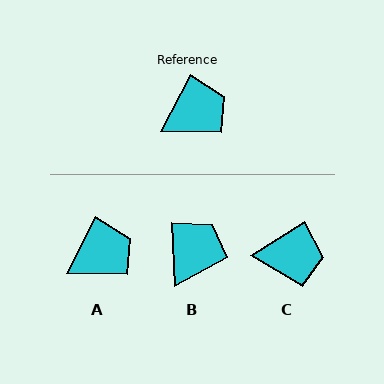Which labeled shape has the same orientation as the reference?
A.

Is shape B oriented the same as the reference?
No, it is off by about 30 degrees.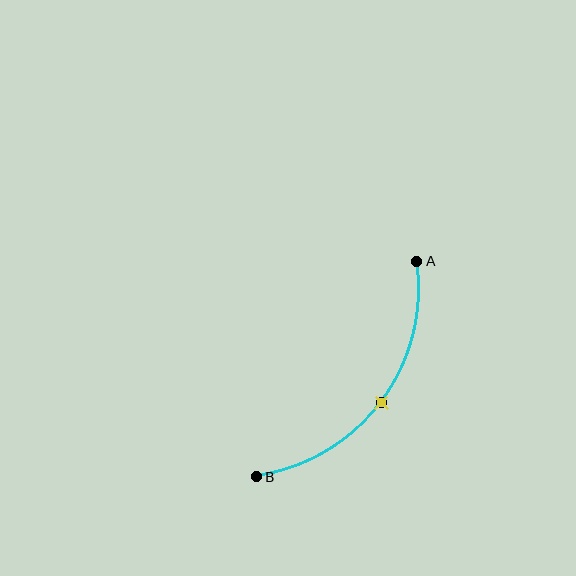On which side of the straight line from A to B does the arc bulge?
The arc bulges below and to the right of the straight line connecting A and B.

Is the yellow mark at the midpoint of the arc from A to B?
Yes. The yellow mark lies on the arc at equal arc-length from both A and B — it is the arc midpoint.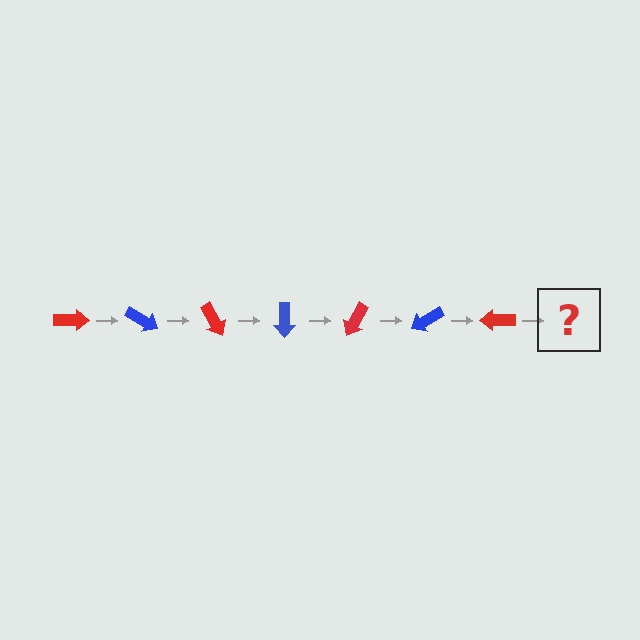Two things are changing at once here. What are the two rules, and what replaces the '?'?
The two rules are that it rotates 30 degrees each step and the color cycles through red and blue. The '?' should be a blue arrow, rotated 210 degrees from the start.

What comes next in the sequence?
The next element should be a blue arrow, rotated 210 degrees from the start.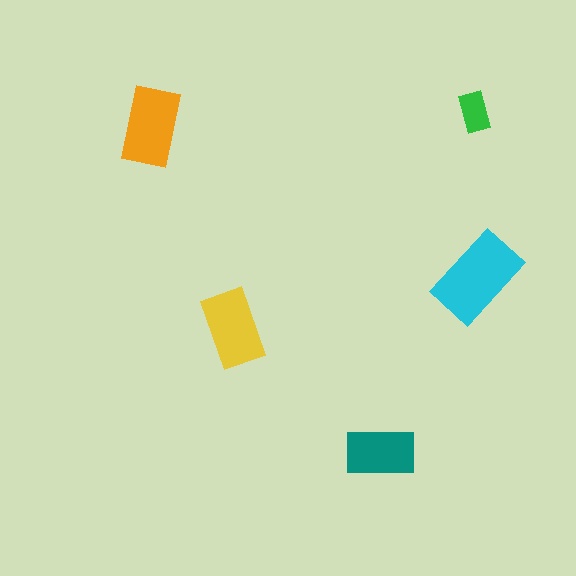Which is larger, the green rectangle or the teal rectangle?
The teal one.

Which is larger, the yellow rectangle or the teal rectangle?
The yellow one.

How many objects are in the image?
There are 5 objects in the image.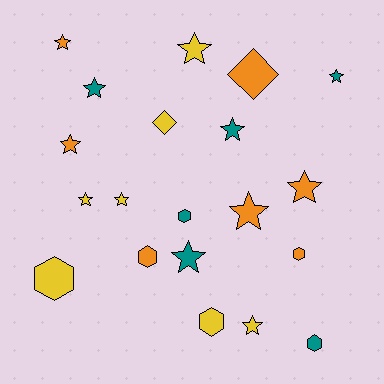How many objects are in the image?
There are 20 objects.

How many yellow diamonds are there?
There is 1 yellow diamond.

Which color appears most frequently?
Orange, with 7 objects.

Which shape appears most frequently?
Star, with 12 objects.